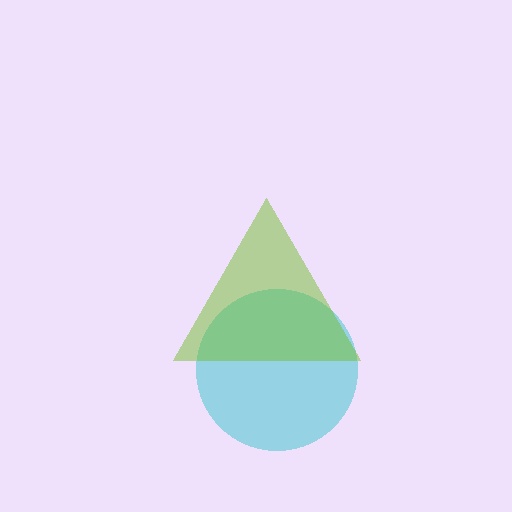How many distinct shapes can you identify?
There are 2 distinct shapes: a cyan circle, a lime triangle.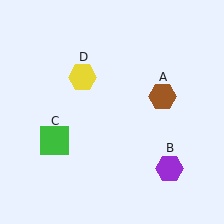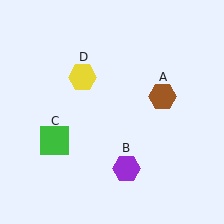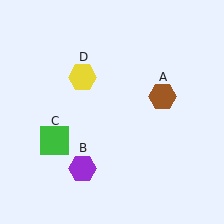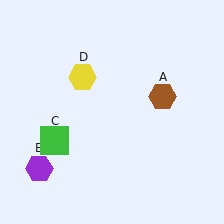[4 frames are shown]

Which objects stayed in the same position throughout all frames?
Brown hexagon (object A) and green square (object C) and yellow hexagon (object D) remained stationary.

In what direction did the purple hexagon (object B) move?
The purple hexagon (object B) moved left.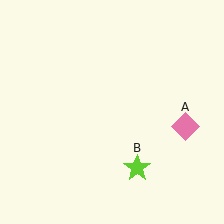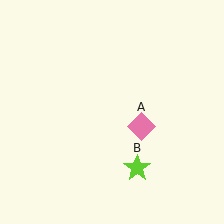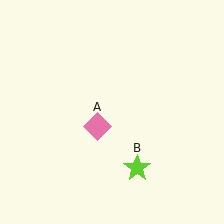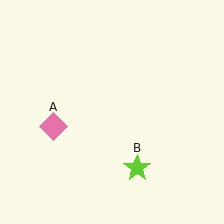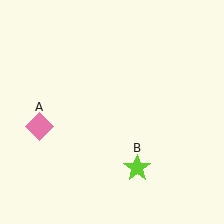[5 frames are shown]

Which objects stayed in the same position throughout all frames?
Lime star (object B) remained stationary.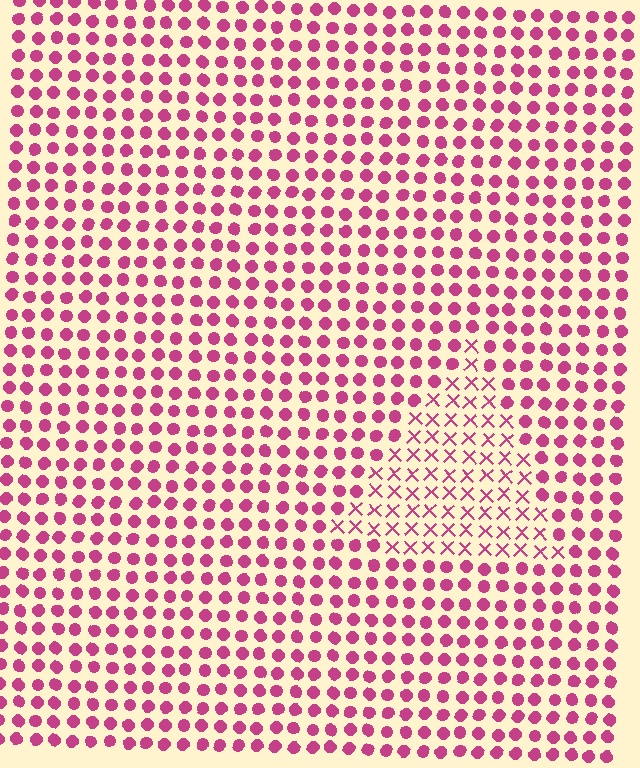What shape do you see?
I see a triangle.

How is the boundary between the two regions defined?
The boundary is defined by a change in element shape: X marks inside vs. circles outside. All elements share the same color and spacing.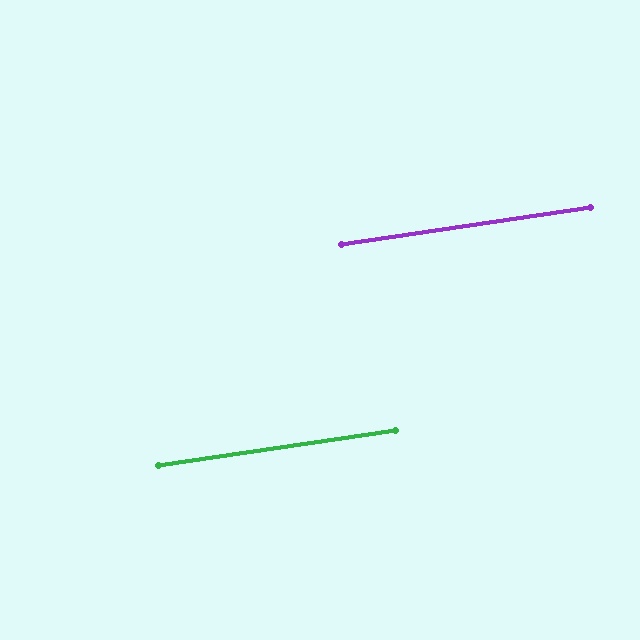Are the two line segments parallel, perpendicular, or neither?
Parallel — their directions differ by only 0.3°.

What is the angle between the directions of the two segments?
Approximately 0 degrees.